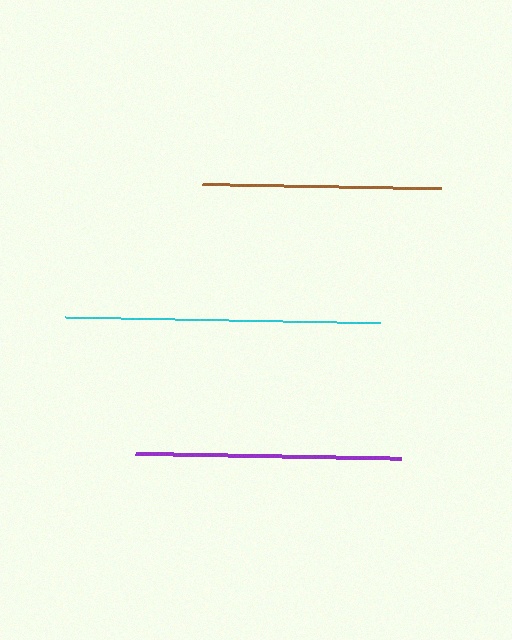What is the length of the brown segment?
The brown segment is approximately 239 pixels long.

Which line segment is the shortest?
The brown line is the shortest at approximately 239 pixels.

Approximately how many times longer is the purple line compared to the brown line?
The purple line is approximately 1.1 times the length of the brown line.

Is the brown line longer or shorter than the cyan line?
The cyan line is longer than the brown line.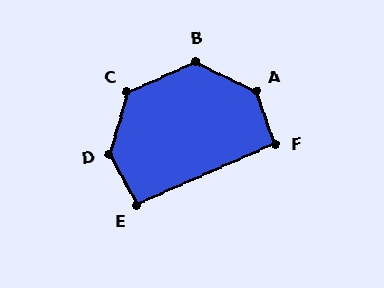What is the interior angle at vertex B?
Approximately 129 degrees (obtuse).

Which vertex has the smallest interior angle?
E, at approximately 94 degrees.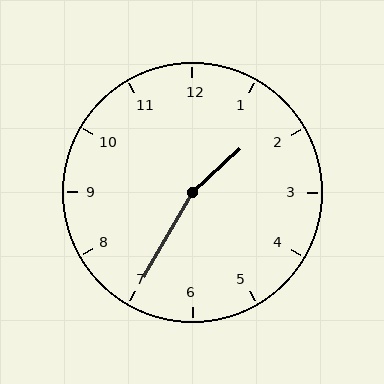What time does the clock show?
1:35.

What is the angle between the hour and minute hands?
Approximately 162 degrees.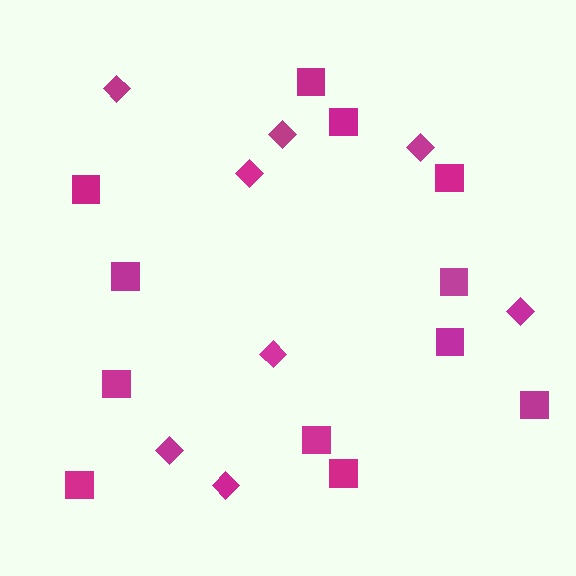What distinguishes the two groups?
There are 2 groups: one group of squares (12) and one group of diamonds (8).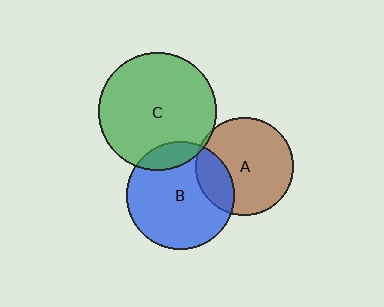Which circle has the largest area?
Circle C (green).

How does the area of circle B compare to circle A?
Approximately 1.2 times.